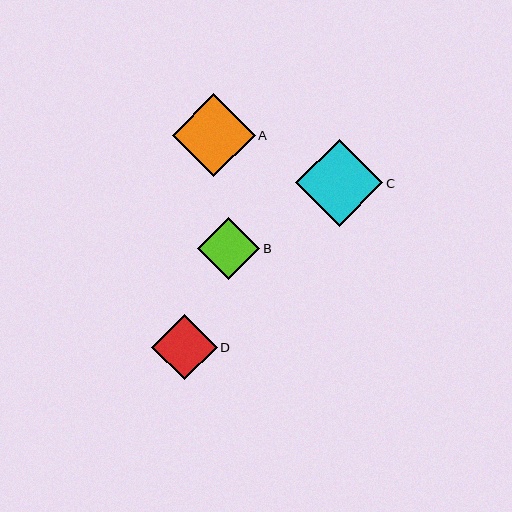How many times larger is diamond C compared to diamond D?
Diamond C is approximately 1.3 times the size of diamond D.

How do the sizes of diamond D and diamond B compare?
Diamond D and diamond B are approximately the same size.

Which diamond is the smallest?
Diamond B is the smallest with a size of approximately 62 pixels.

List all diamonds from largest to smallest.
From largest to smallest: C, A, D, B.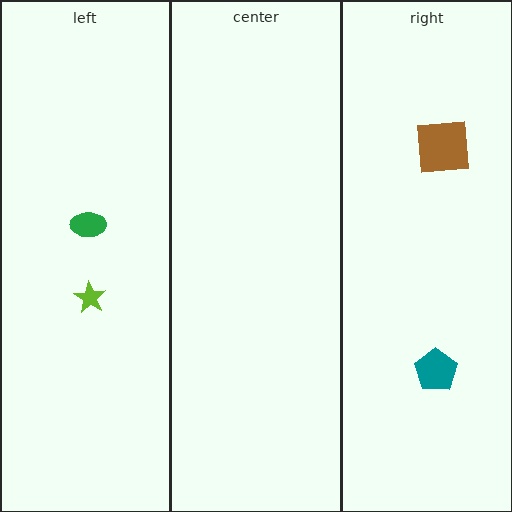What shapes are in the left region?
The lime star, the green ellipse.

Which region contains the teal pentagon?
The right region.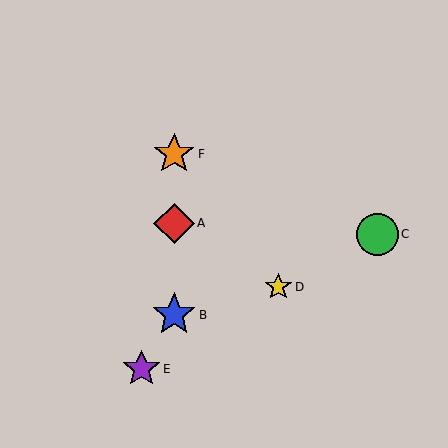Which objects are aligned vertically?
Objects A, B, F are aligned vertically.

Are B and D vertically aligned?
No, B is at x≈174 and D is at x≈278.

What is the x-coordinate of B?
Object B is at x≈174.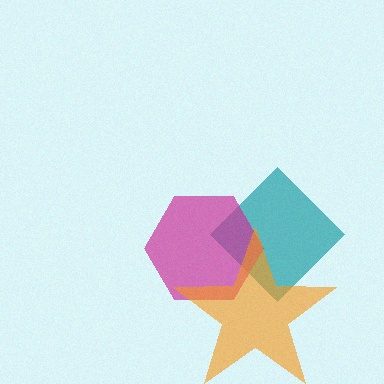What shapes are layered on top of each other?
The layered shapes are: a teal diamond, a magenta hexagon, an orange star.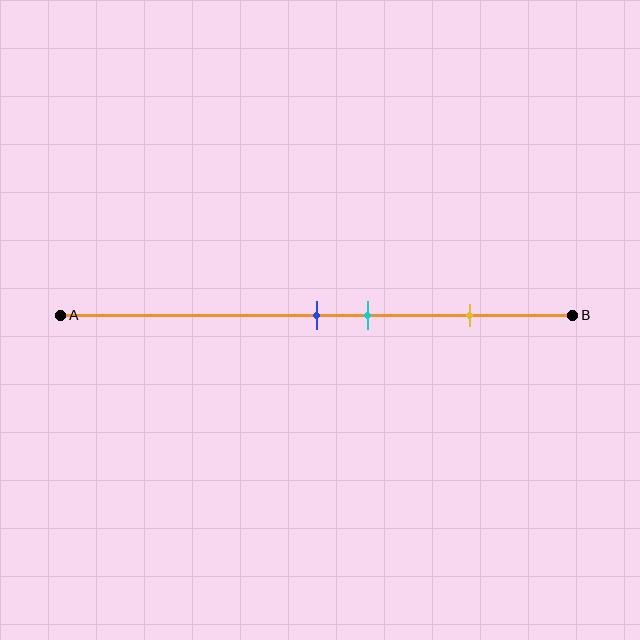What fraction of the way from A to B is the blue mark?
The blue mark is approximately 50% (0.5) of the way from A to B.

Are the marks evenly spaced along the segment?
No, the marks are not evenly spaced.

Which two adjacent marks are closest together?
The blue and cyan marks are the closest adjacent pair.